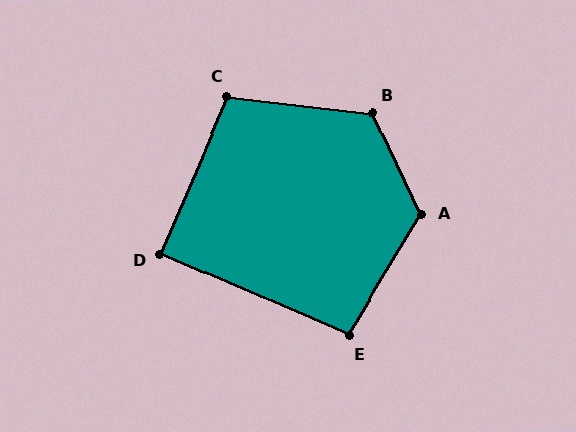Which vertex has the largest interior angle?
A, at approximately 123 degrees.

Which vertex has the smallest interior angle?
D, at approximately 90 degrees.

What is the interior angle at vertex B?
Approximately 122 degrees (obtuse).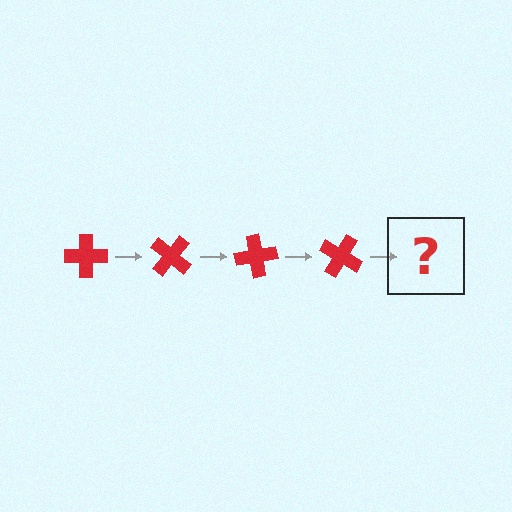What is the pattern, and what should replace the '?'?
The pattern is that the cross rotates 40 degrees each step. The '?' should be a red cross rotated 160 degrees.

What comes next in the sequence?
The next element should be a red cross rotated 160 degrees.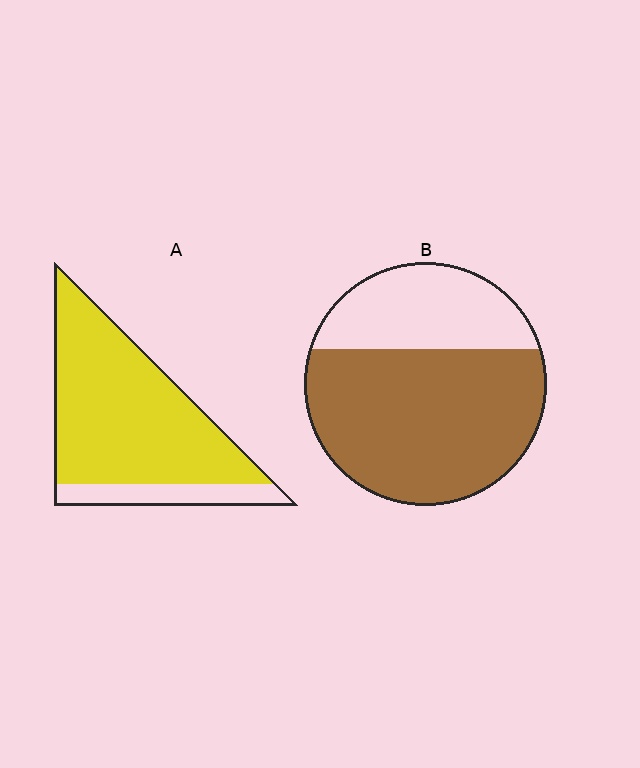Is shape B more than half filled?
Yes.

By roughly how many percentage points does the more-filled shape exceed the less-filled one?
By roughly 15 percentage points (A over B).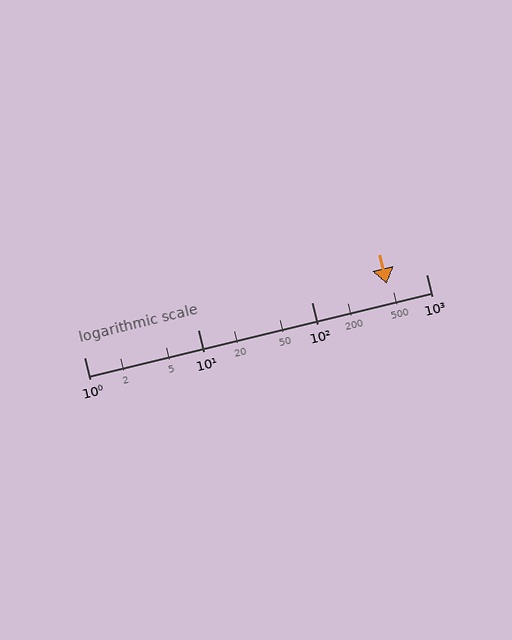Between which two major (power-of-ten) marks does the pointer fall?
The pointer is between 100 and 1000.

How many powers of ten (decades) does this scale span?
The scale spans 3 decades, from 1 to 1000.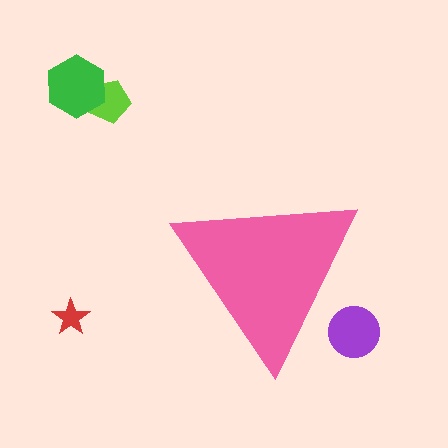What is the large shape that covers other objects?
A pink triangle.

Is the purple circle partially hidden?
Yes, the purple circle is partially hidden behind the pink triangle.